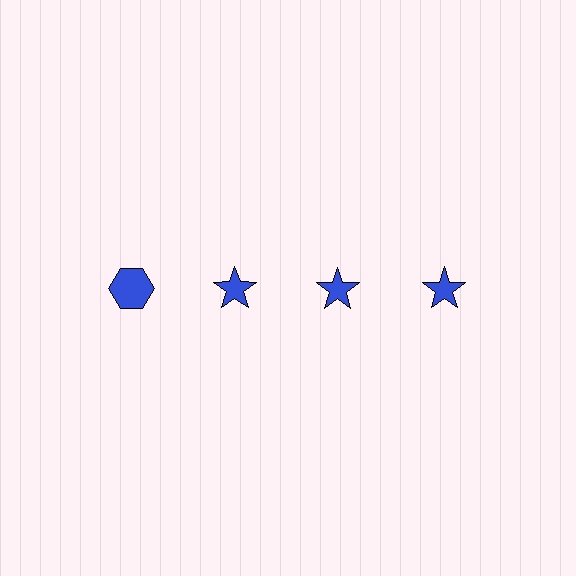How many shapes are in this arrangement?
There are 4 shapes arranged in a grid pattern.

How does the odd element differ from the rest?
It has a different shape: hexagon instead of star.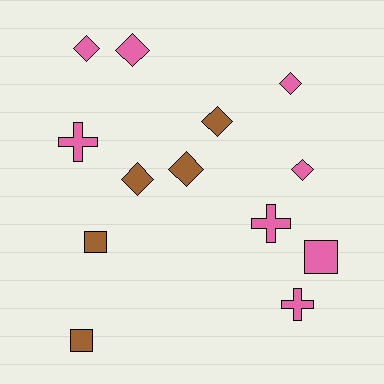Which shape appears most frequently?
Diamond, with 7 objects.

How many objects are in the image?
There are 13 objects.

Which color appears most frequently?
Pink, with 8 objects.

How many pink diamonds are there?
There are 4 pink diamonds.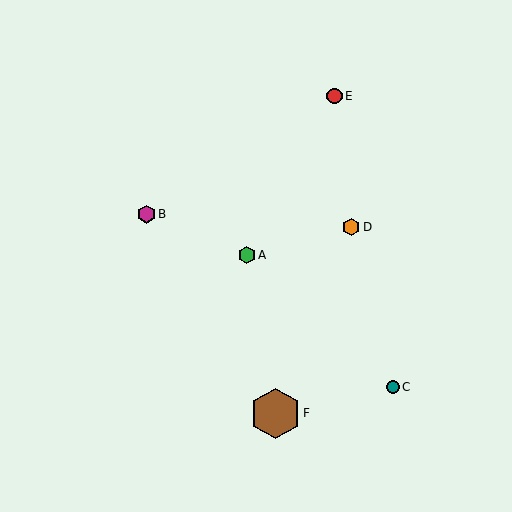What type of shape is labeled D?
Shape D is an orange hexagon.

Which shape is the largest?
The brown hexagon (labeled F) is the largest.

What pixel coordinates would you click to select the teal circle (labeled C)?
Click at (393, 387) to select the teal circle C.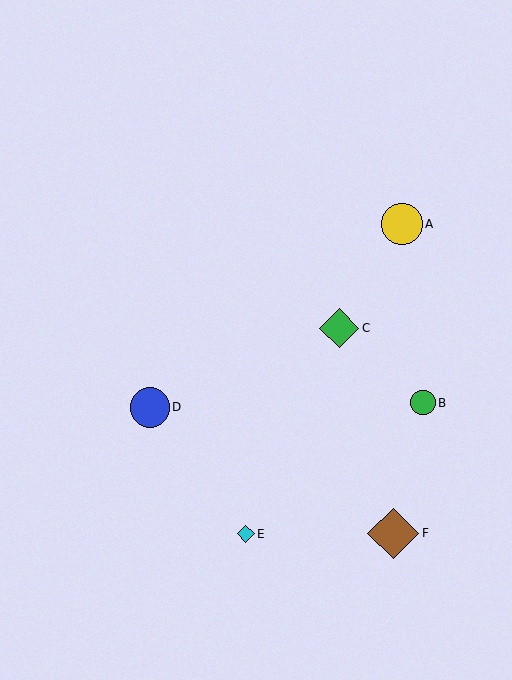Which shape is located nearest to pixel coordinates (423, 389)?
The green circle (labeled B) at (423, 403) is nearest to that location.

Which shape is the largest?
The brown diamond (labeled F) is the largest.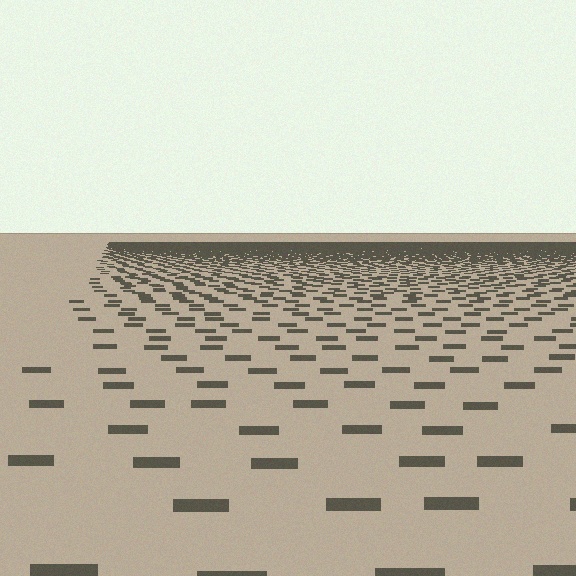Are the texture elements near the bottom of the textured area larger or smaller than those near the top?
Larger. Near the bottom, elements are closer to the viewer and appear at a bigger on-screen size.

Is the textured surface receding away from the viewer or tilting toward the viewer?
The surface is receding away from the viewer. Texture elements get smaller and denser toward the top.